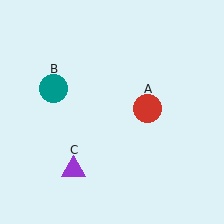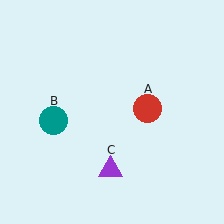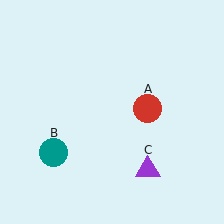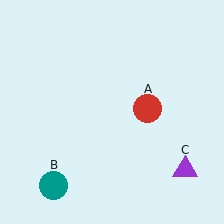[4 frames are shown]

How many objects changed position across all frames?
2 objects changed position: teal circle (object B), purple triangle (object C).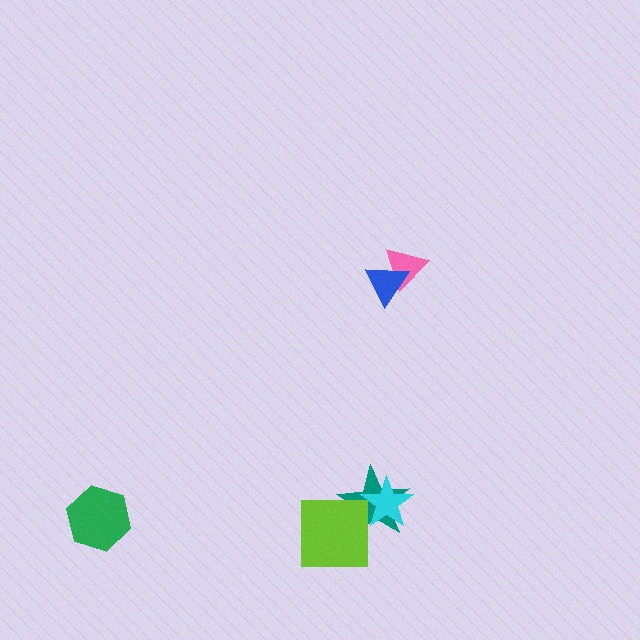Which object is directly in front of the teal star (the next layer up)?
The cyan star is directly in front of the teal star.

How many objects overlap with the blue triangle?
1 object overlaps with the blue triangle.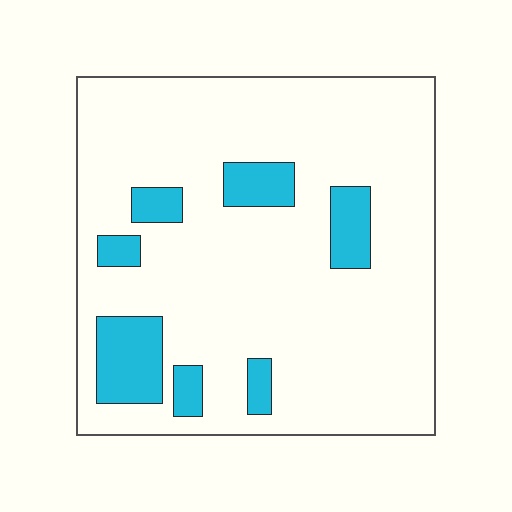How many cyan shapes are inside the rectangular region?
7.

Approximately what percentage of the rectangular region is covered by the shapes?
Approximately 15%.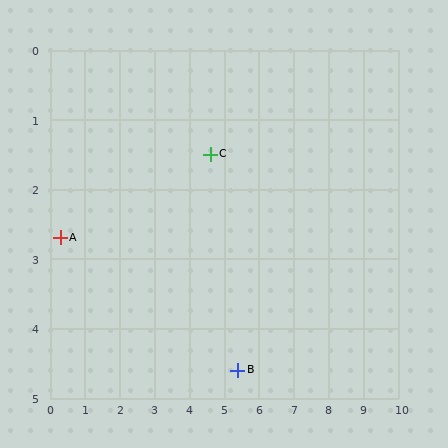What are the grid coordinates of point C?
Point C is at approximately (4.6, 1.5).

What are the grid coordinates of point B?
Point B is at approximately (5.4, 4.6).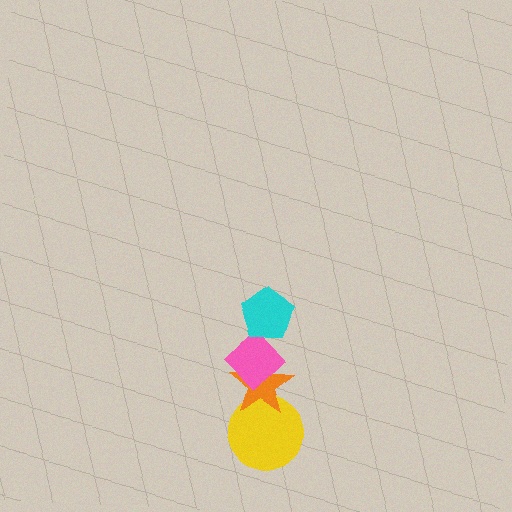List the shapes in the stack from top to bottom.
From top to bottom: the cyan pentagon, the pink diamond, the orange star, the yellow circle.